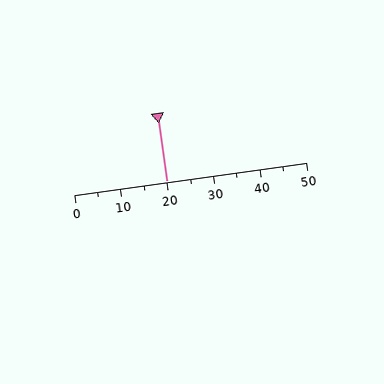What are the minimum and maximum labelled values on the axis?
The axis runs from 0 to 50.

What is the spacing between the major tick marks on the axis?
The major ticks are spaced 10 apart.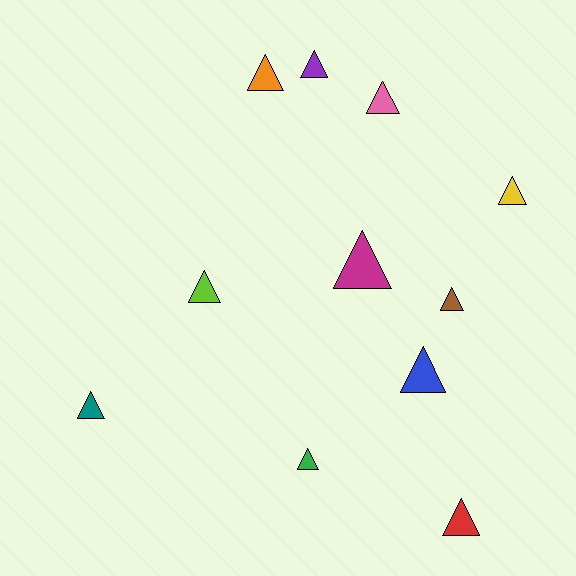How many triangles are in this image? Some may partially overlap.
There are 11 triangles.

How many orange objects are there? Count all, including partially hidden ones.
There is 1 orange object.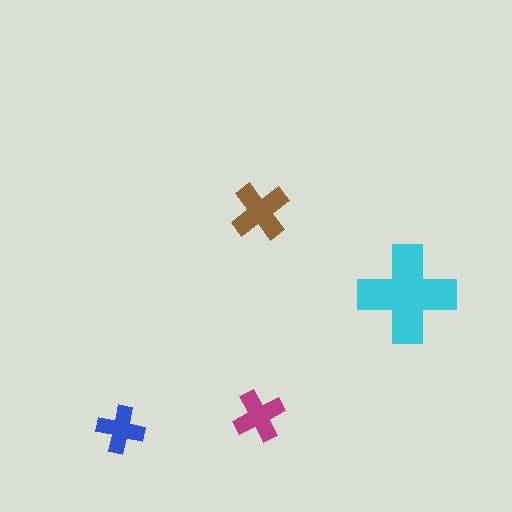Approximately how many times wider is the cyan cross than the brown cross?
About 1.5 times wider.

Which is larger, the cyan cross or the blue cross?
The cyan one.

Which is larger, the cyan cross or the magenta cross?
The cyan one.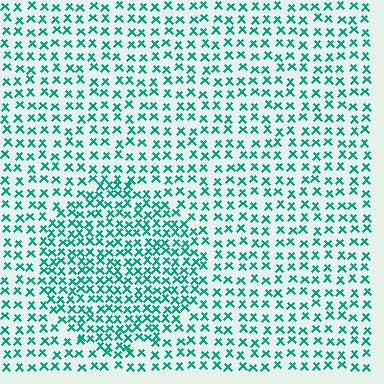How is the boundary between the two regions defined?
The boundary is defined by a change in element density (approximately 1.7x ratio). All elements are the same color, size, and shape.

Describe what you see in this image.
The image contains small teal elements arranged at two different densities. A circle-shaped region is visible where the elements are more densely packed than the surrounding area.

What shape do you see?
I see a circle.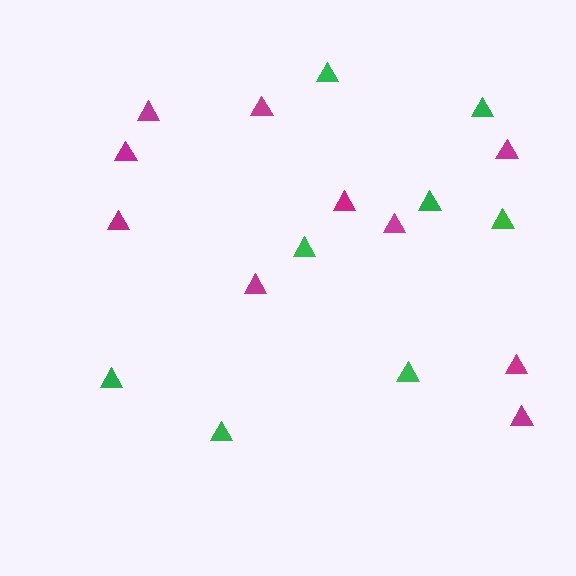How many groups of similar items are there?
There are 2 groups: one group of green triangles (8) and one group of magenta triangles (10).